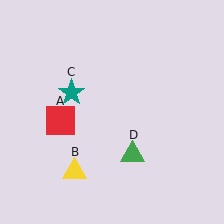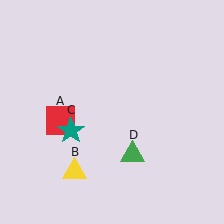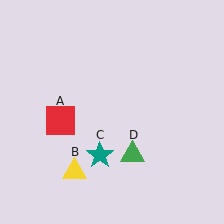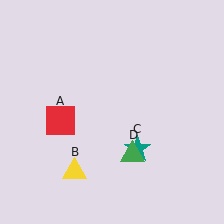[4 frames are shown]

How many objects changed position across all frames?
1 object changed position: teal star (object C).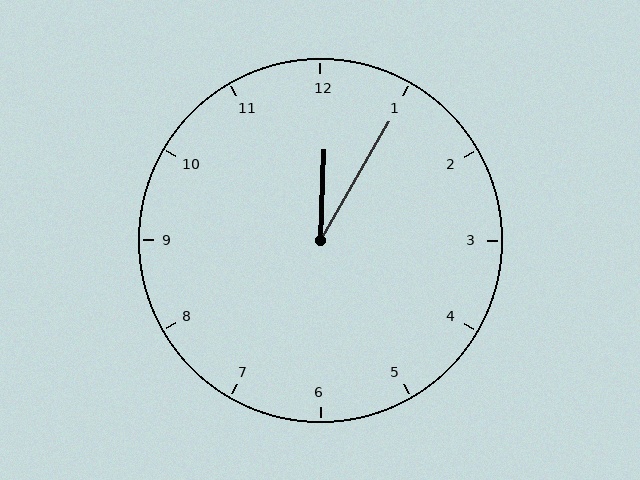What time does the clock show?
12:05.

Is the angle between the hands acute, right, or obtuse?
It is acute.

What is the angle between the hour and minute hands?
Approximately 28 degrees.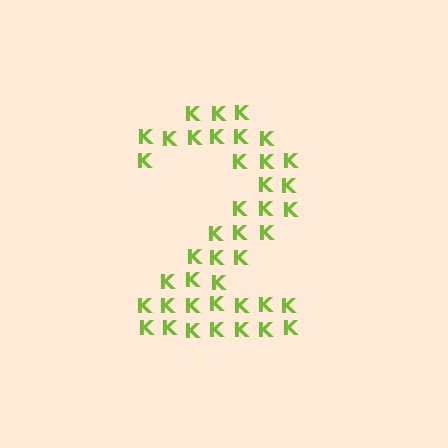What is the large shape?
The large shape is the digit 2.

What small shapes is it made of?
It is made of small letter K's.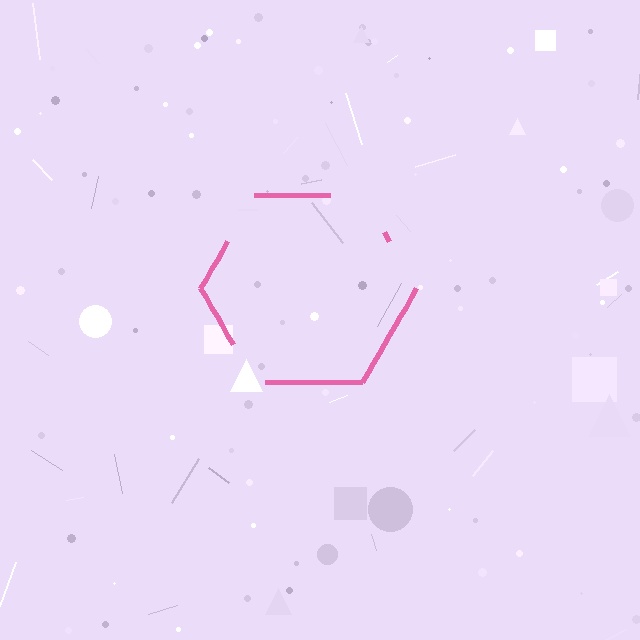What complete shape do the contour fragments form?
The contour fragments form a hexagon.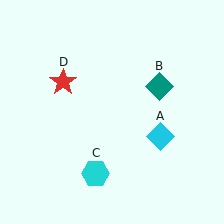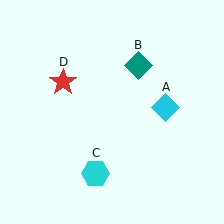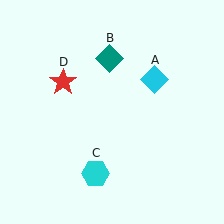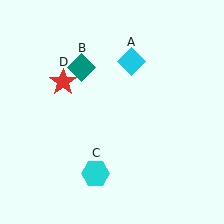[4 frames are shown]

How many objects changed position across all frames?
2 objects changed position: cyan diamond (object A), teal diamond (object B).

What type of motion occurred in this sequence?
The cyan diamond (object A), teal diamond (object B) rotated counterclockwise around the center of the scene.